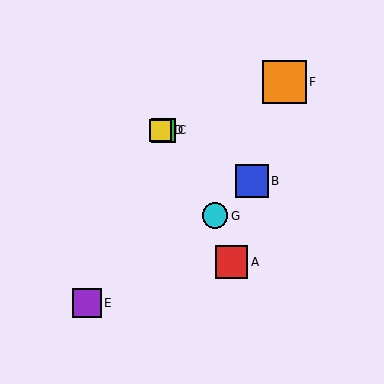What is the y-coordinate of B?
Object B is at y≈181.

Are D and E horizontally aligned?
No, D is at y≈130 and E is at y≈303.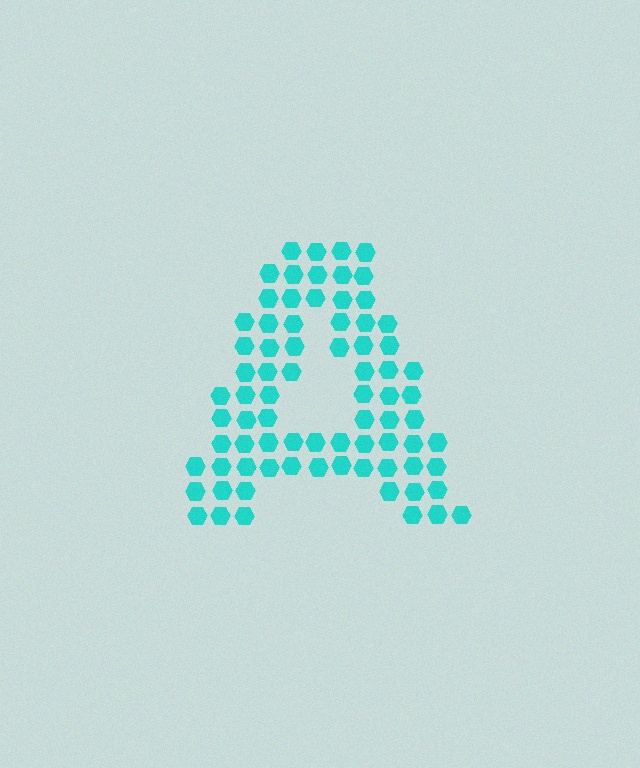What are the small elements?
The small elements are hexagons.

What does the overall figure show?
The overall figure shows the letter A.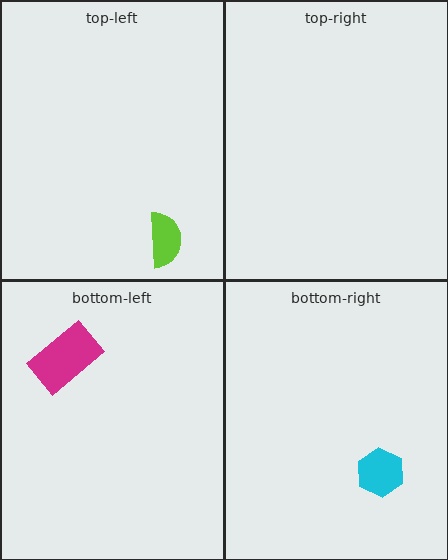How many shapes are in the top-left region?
1.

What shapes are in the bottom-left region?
The magenta rectangle.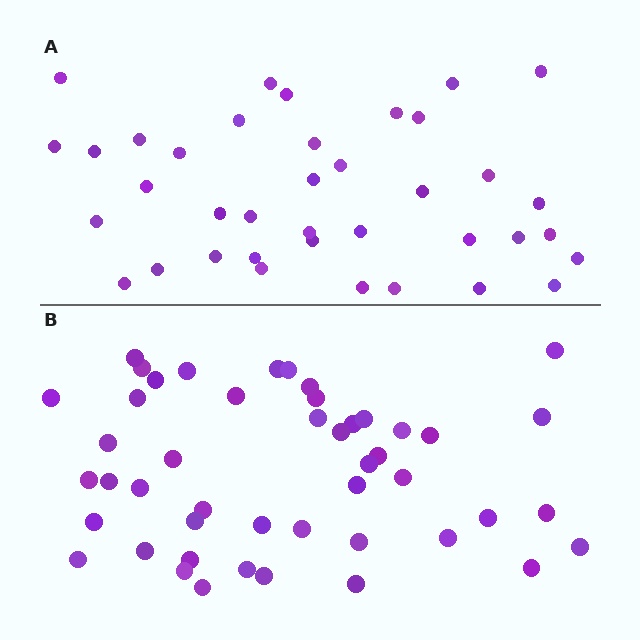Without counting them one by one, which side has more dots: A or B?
Region B (the bottom region) has more dots.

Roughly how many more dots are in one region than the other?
Region B has roughly 8 or so more dots than region A.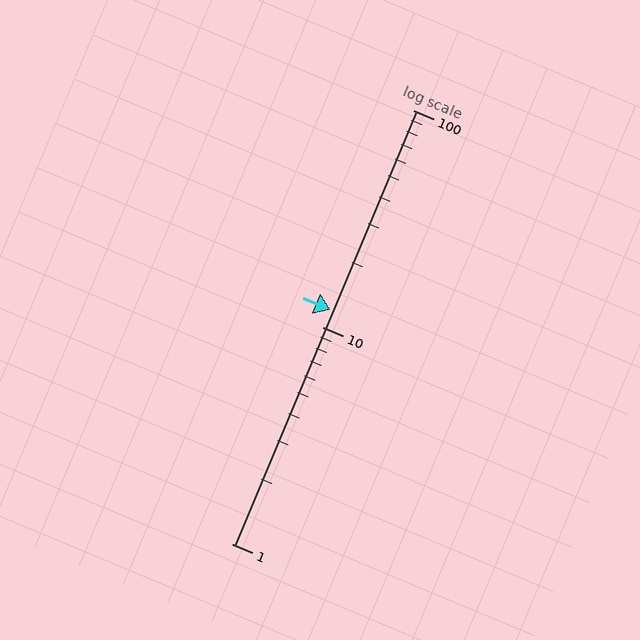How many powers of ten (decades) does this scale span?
The scale spans 2 decades, from 1 to 100.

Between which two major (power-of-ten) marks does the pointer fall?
The pointer is between 10 and 100.